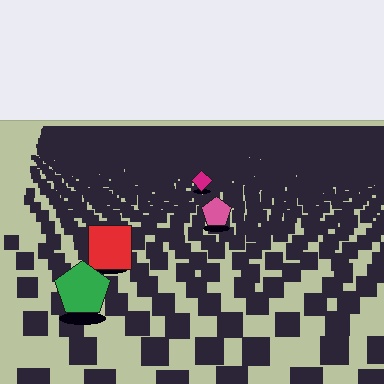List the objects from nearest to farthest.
From nearest to farthest: the green pentagon, the red square, the pink pentagon, the magenta diamond.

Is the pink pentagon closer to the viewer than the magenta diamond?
Yes. The pink pentagon is closer — you can tell from the texture gradient: the ground texture is coarser near it.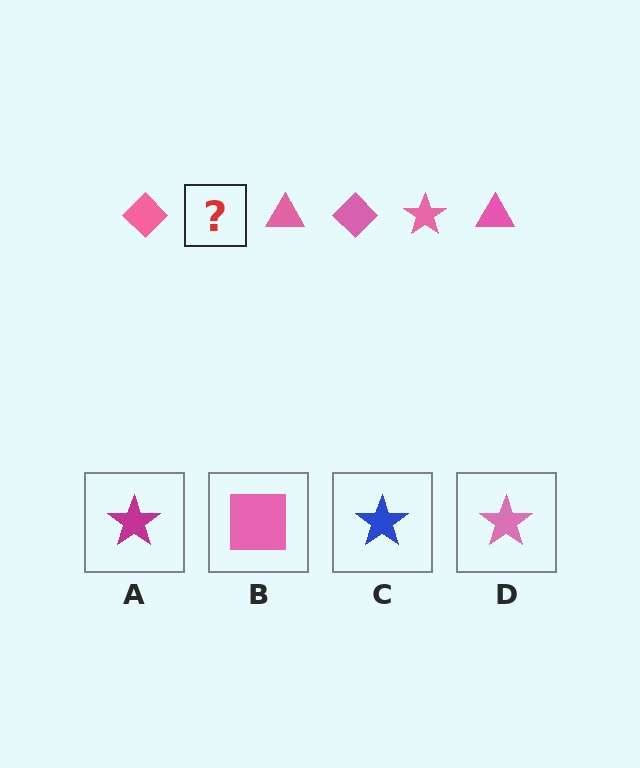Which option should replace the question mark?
Option D.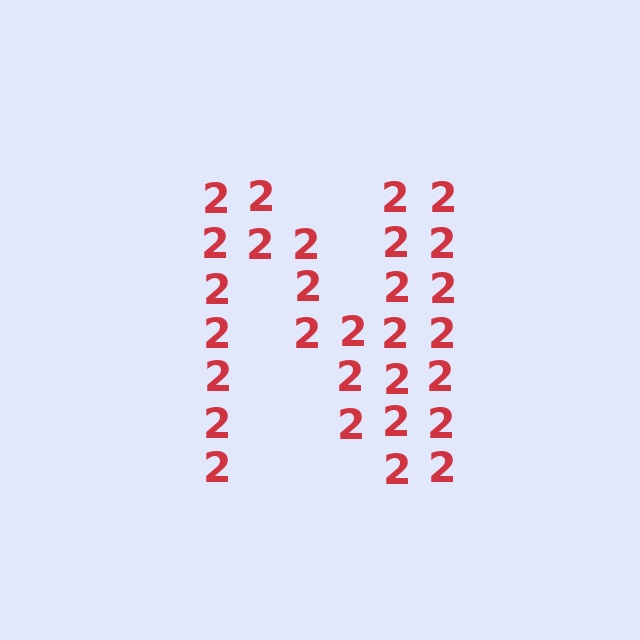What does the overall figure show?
The overall figure shows the letter N.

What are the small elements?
The small elements are digit 2's.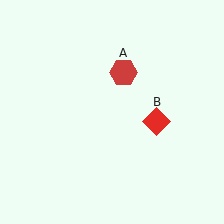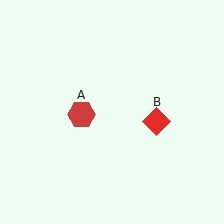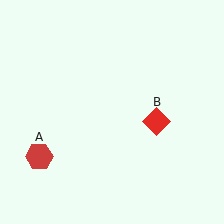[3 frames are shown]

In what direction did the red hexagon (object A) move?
The red hexagon (object A) moved down and to the left.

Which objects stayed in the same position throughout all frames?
Red diamond (object B) remained stationary.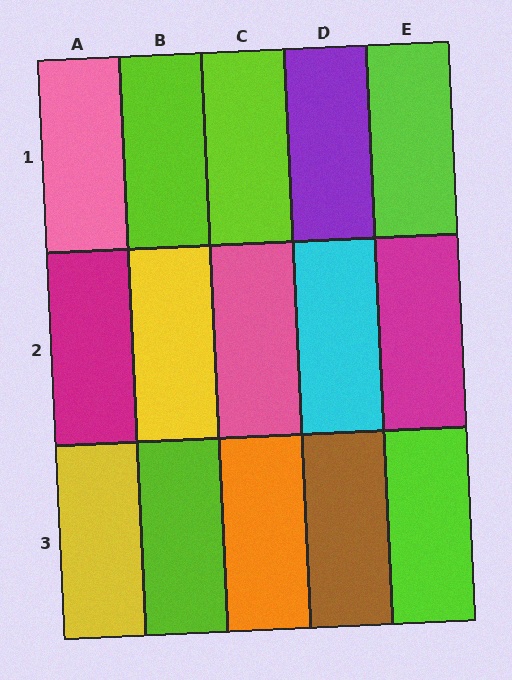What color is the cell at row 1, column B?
Lime.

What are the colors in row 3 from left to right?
Yellow, lime, orange, brown, lime.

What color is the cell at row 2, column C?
Pink.